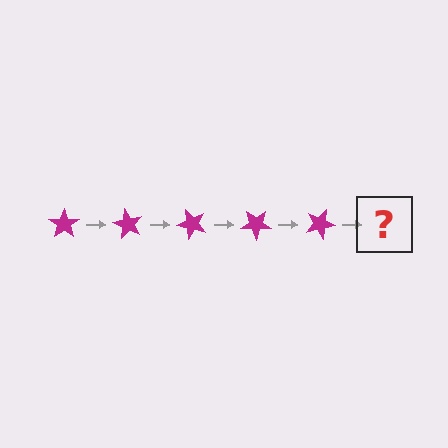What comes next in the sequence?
The next element should be a magenta star rotated 300 degrees.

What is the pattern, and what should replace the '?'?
The pattern is that the star rotates 60 degrees each step. The '?' should be a magenta star rotated 300 degrees.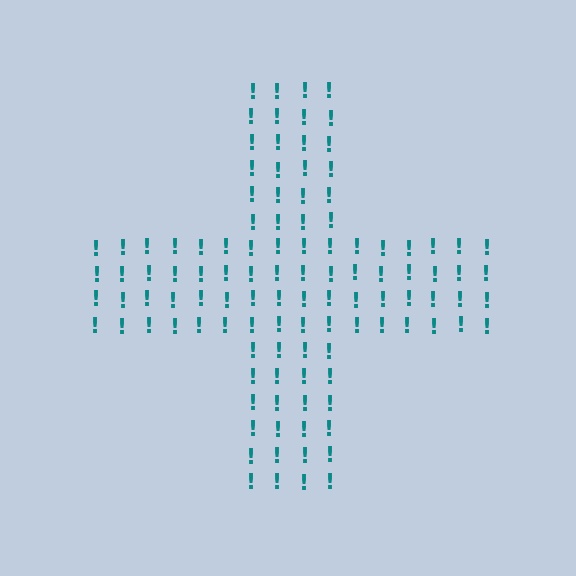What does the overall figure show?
The overall figure shows a cross.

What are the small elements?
The small elements are exclamation marks.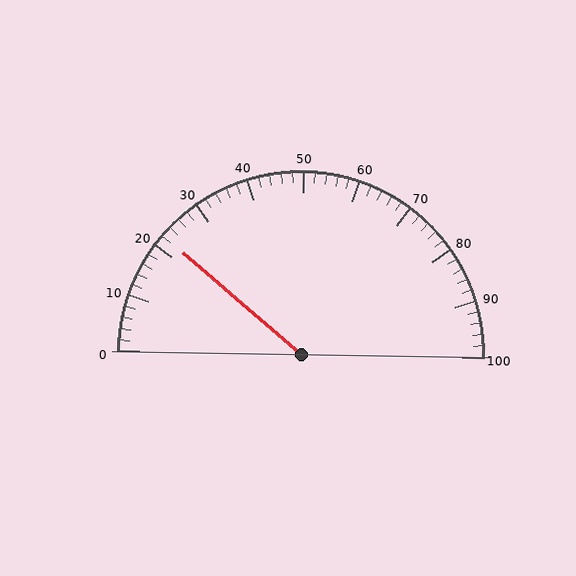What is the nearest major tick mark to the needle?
The nearest major tick mark is 20.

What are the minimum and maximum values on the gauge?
The gauge ranges from 0 to 100.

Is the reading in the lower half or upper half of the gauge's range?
The reading is in the lower half of the range (0 to 100).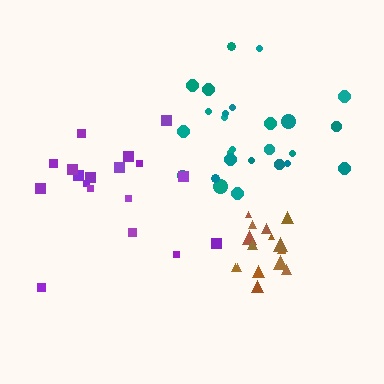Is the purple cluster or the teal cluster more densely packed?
Teal.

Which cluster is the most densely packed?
Brown.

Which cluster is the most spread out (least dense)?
Purple.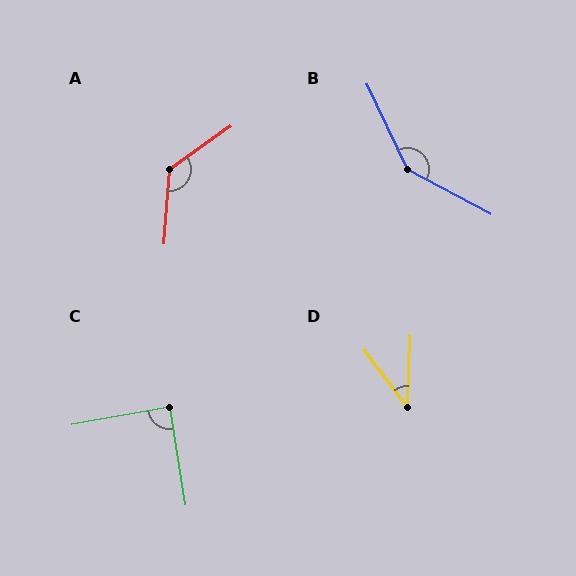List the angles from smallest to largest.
D (40°), C (89°), A (130°), B (144°).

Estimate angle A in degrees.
Approximately 130 degrees.